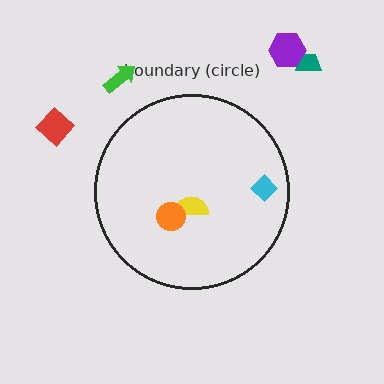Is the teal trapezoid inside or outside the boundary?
Outside.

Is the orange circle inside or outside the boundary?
Inside.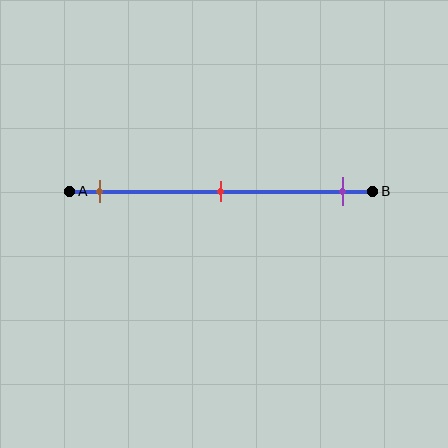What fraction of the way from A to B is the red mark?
The red mark is approximately 50% (0.5) of the way from A to B.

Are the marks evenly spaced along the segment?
Yes, the marks are approximately evenly spaced.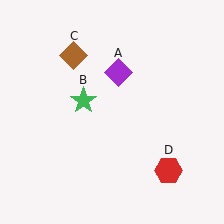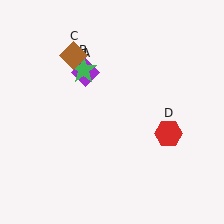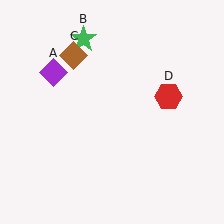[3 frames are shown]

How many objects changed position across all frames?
3 objects changed position: purple diamond (object A), green star (object B), red hexagon (object D).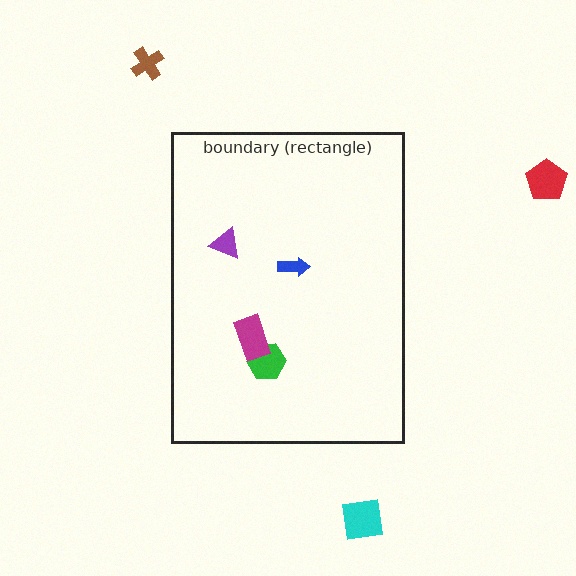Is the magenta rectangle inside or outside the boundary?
Inside.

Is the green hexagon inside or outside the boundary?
Inside.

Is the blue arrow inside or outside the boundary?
Inside.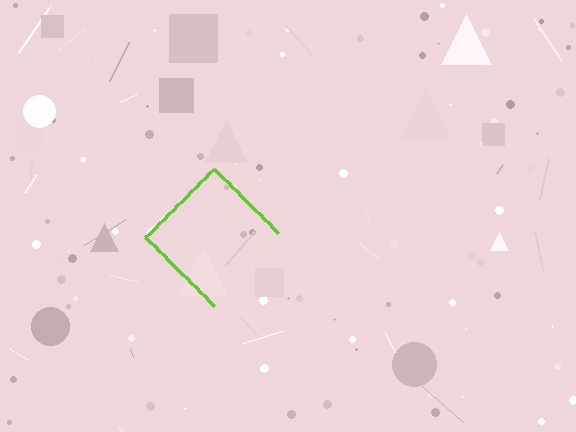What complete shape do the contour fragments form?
The contour fragments form a diamond.